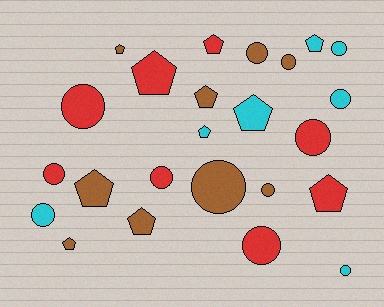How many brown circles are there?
There are 4 brown circles.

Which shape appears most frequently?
Circle, with 13 objects.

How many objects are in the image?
There are 24 objects.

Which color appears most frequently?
Brown, with 9 objects.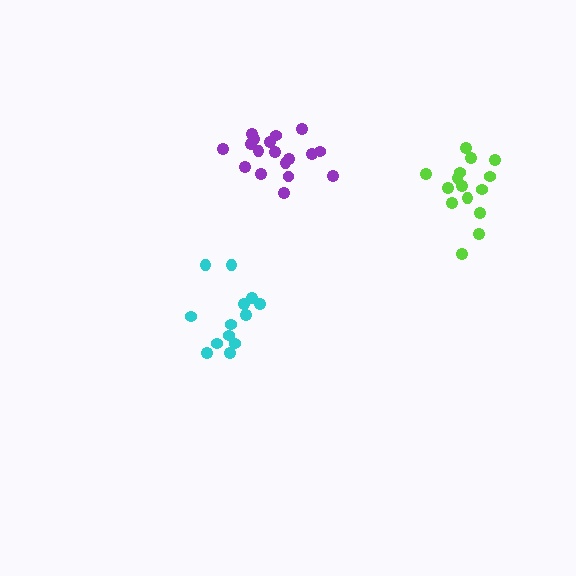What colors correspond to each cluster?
The clusters are colored: cyan, purple, lime.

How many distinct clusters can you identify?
There are 3 distinct clusters.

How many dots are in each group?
Group 1: 13 dots, Group 2: 18 dots, Group 3: 15 dots (46 total).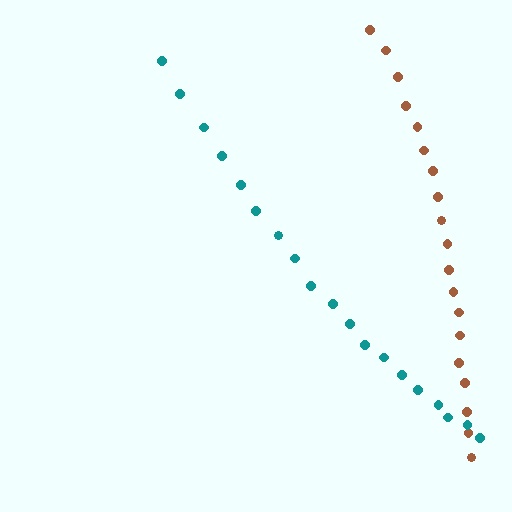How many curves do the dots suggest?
There are 2 distinct paths.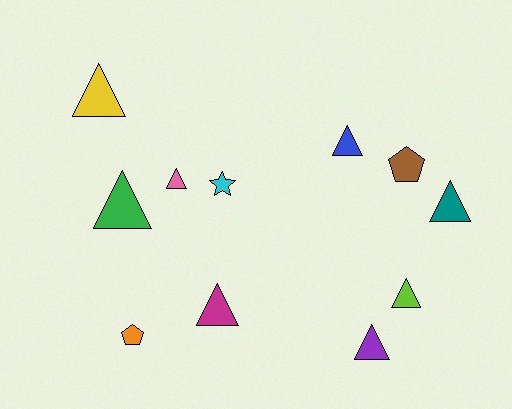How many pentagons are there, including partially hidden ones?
There are 2 pentagons.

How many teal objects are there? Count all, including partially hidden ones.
There is 1 teal object.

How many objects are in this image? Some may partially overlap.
There are 11 objects.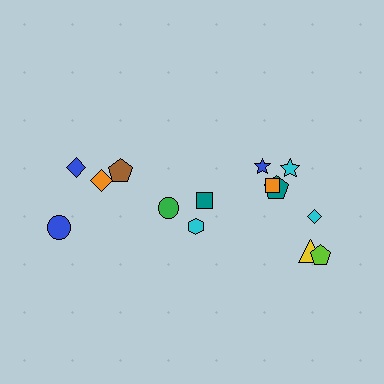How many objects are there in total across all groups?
There are 14 objects.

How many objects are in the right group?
There are 8 objects.